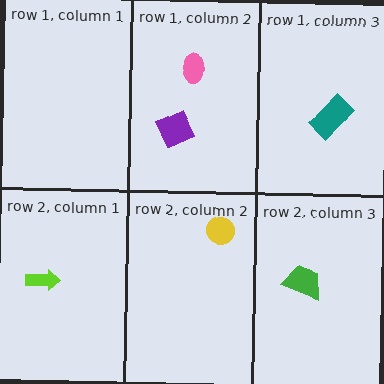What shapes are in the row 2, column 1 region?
The lime arrow.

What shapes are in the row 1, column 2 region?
The pink ellipse, the purple square.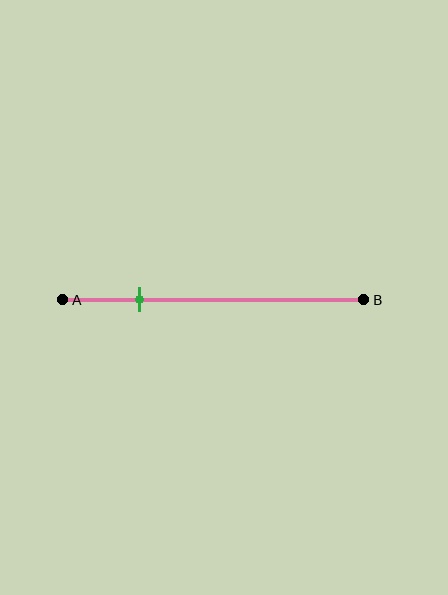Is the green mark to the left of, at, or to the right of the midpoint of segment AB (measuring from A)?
The green mark is to the left of the midpoint of segment AB.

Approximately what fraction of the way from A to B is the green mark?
The green mark is approximately 25% of the way from A to B.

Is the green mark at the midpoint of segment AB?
No, the mark is at about 25% from A, not at the 50% midpoint.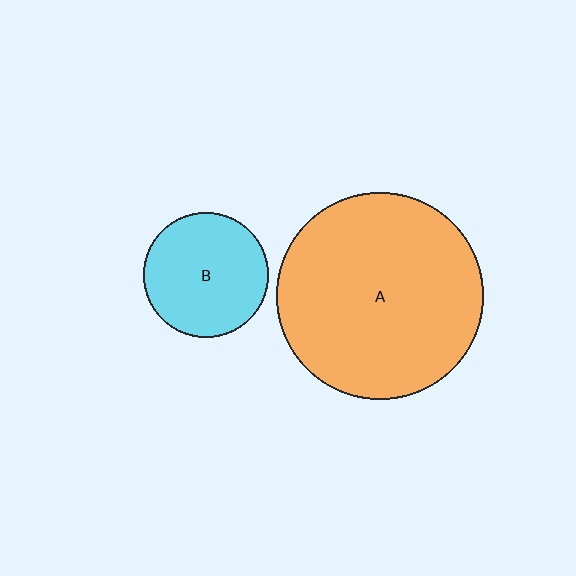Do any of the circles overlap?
No, none of the circles overlap.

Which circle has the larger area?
Circle A (orange).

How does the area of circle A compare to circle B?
Approximately 2.8 times.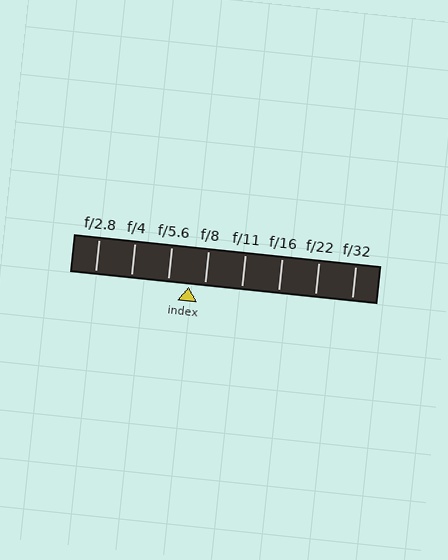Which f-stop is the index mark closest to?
The index mark is closest to f/8.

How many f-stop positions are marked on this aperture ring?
There are 8 f-stop positions marked.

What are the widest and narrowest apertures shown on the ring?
The widest aperture shown is f/2.8 and the narrowest is f/32.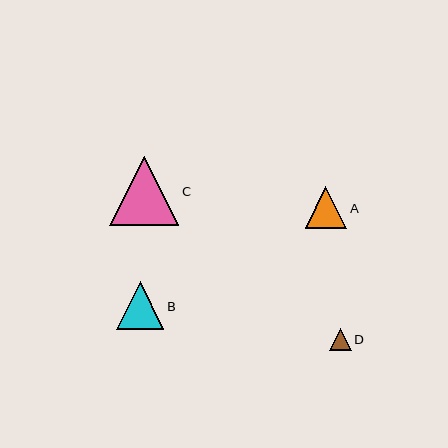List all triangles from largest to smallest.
From largest to smallest: C, B, A, D.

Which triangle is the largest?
Triangle C is the largest with a size of approximately 69 pixels.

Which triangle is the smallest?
Triangle D is the smallest with a size of approximately 22 pixels.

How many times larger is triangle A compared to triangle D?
Triangle A is approximately 1.9 times the size of triangle D.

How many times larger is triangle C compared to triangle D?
Triangle C is approximately 3.2 times the size of triangle D.